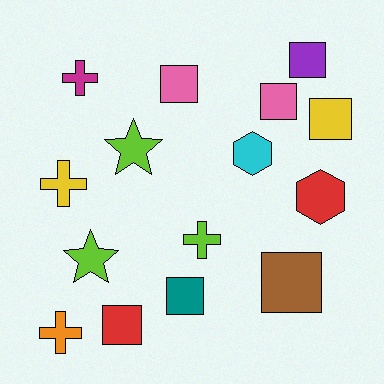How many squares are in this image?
There are 7 squares.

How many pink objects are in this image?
There are 2 pink objects.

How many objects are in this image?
There are 15 objects.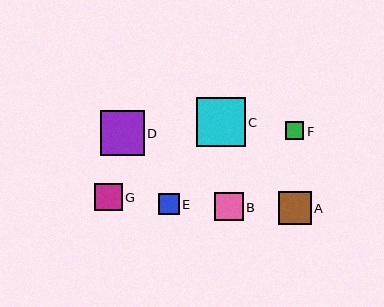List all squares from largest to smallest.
From largest to smallest: C, D, A, B, G, E, F.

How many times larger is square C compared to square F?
Square C is approximately 2.7 times the size of square F.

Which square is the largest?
Square C is the largest with a size of approximately 49 pixels.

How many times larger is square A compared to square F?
Square A is approximately 1.8 times the size of square F.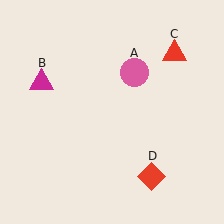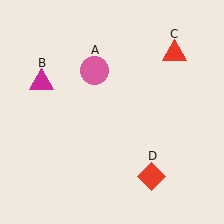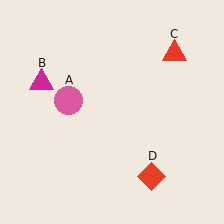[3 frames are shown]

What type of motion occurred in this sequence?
The pink circle (object A) rotated counterclockwise around the center of the scene.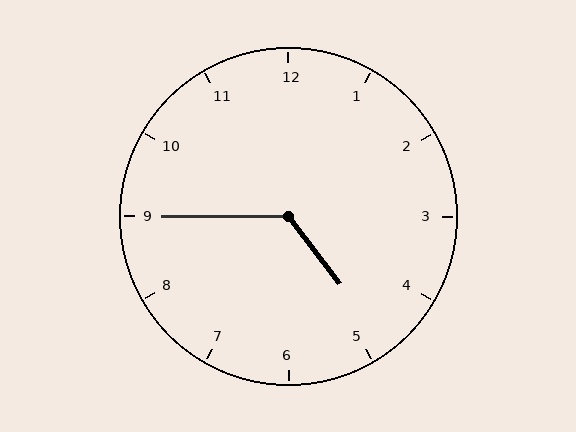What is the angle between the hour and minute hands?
Approximately 128 degrees.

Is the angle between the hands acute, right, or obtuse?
It is obtuse.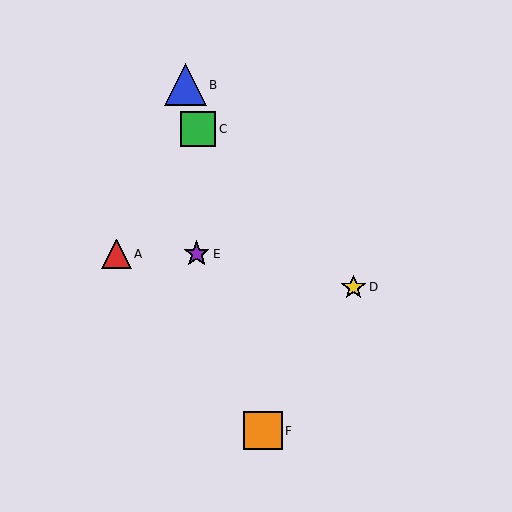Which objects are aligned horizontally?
Objects A, E are aligned horizontally.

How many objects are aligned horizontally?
2 objects (A, E) are aligned horizontally.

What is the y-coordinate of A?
Object A is at y≈254.